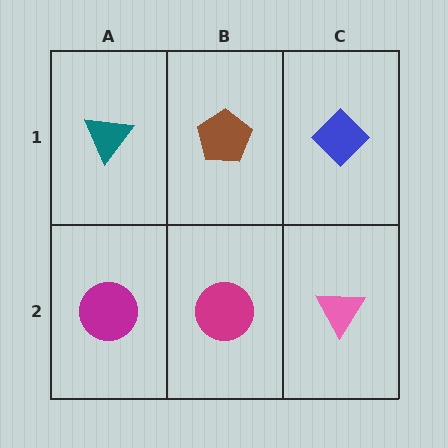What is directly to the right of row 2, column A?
A magenta circle.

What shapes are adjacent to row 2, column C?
A blue diamond (row 1, column C), a magenta circle (row 2, column B).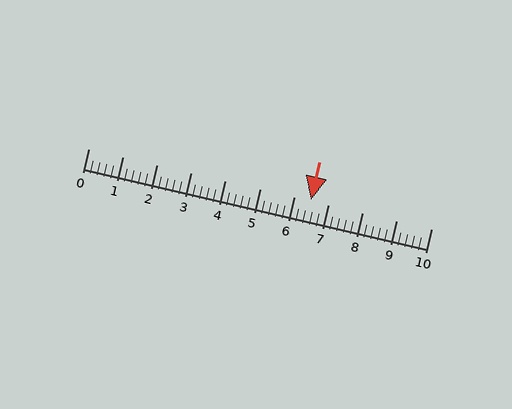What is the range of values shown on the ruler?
The ruler shows values from 0 to 10.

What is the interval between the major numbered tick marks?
The major tick marks are spaced 1 units apart.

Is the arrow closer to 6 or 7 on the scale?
The arrow is closer to 7.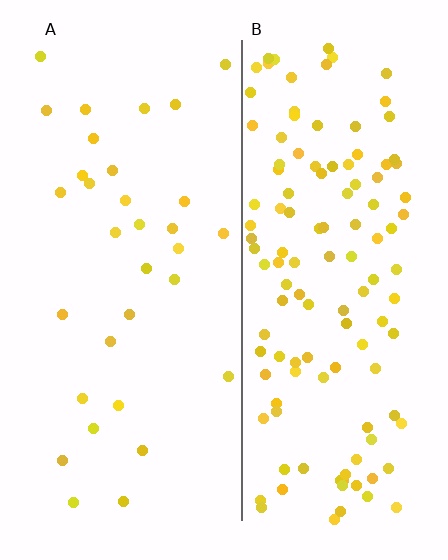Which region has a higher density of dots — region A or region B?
B (the right).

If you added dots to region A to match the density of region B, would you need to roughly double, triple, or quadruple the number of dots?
Approximately quadruple.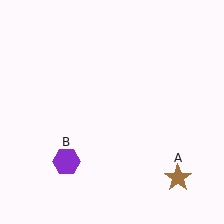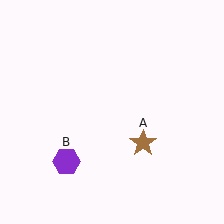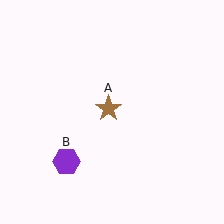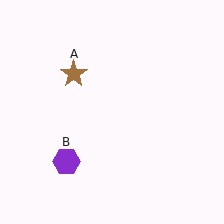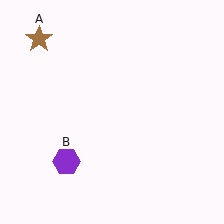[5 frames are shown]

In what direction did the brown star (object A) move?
The brown star (object A) moved up and to the left.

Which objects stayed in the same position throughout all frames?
Purple hexagon (object B) remained stationary.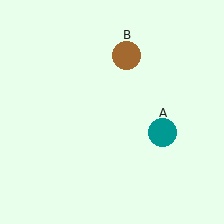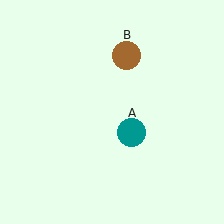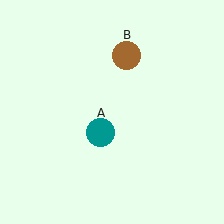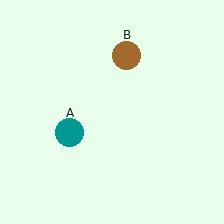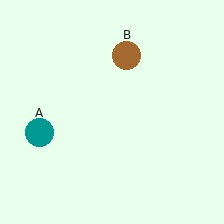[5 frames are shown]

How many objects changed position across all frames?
1 object changed position: teal circle (object A).